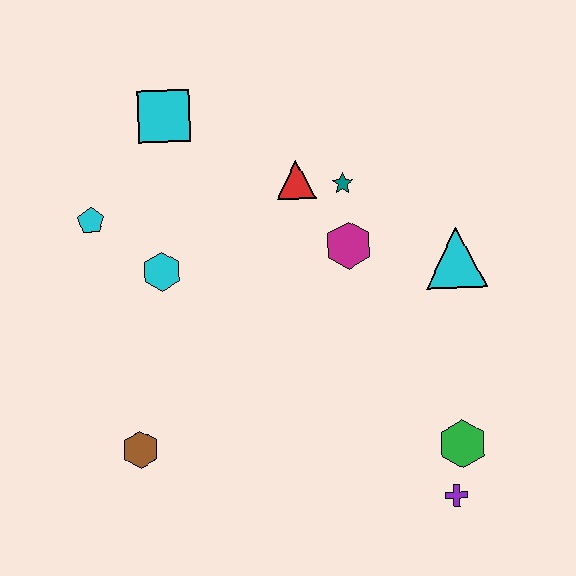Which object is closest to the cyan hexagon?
The cyan pentagon is closest to the cyan hexagon.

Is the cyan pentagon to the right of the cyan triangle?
No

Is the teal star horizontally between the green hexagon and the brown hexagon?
Yes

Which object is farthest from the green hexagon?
The cyan square is farthest from the green hexagon.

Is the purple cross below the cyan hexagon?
Yes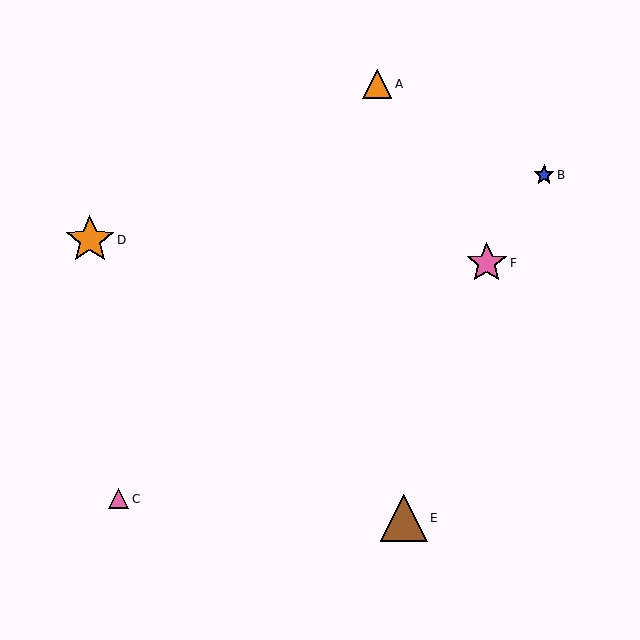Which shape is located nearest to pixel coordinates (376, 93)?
The orange triangle (labeled A) at (377, 84) is nearest to that location.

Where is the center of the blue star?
The center of the blue star is at (544, 175).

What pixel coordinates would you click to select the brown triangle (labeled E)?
Click at (404, 518) to select the brown triangle E.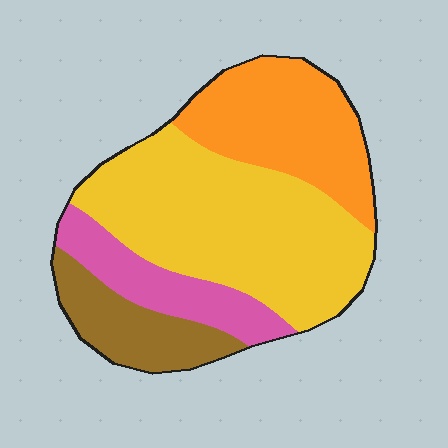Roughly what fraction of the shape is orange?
Orange covers roughly 25% of the shape.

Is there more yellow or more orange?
Yellow.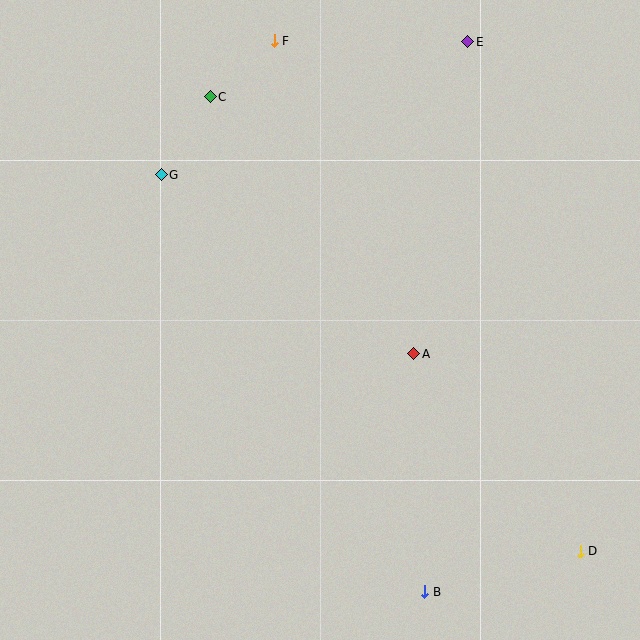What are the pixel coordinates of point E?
Point E is at (468, 42).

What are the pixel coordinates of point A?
Point A is at (414, 354).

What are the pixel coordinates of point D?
Point D is at (580, 551).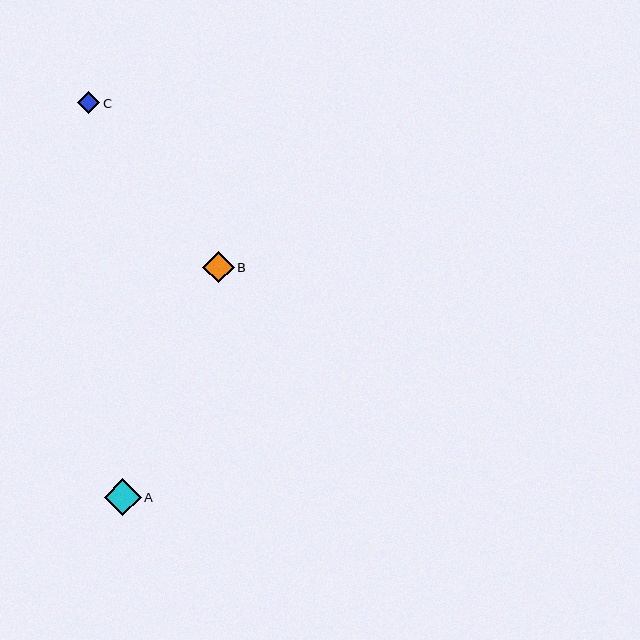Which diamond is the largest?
Diamond A is the largest with a size of approximately 37 pixels.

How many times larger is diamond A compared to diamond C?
Diamond A is approximately 1.7 times the size of diamond C.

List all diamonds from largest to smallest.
From largest to smallest: A, B, C.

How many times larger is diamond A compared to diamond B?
Diamond A is approximately 1.2 times the size of diamond B.